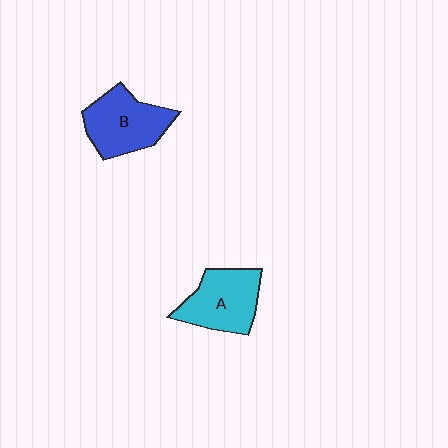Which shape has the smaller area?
Shape A (cyan).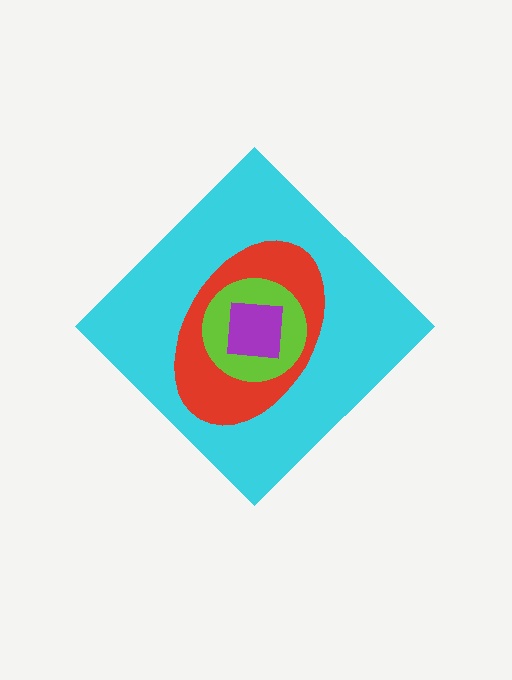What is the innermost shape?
The purple square.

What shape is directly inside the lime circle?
The purple square.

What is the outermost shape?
The cyan diamond.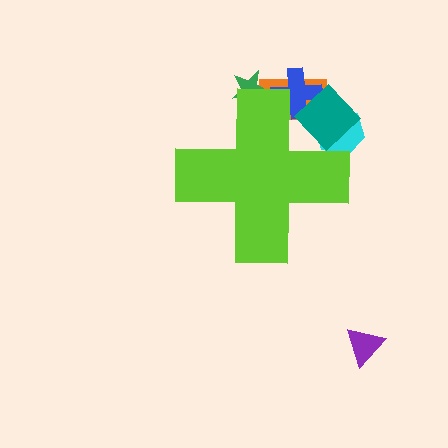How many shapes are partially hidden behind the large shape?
5 shapes are partially hidden.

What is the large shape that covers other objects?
A lime cross.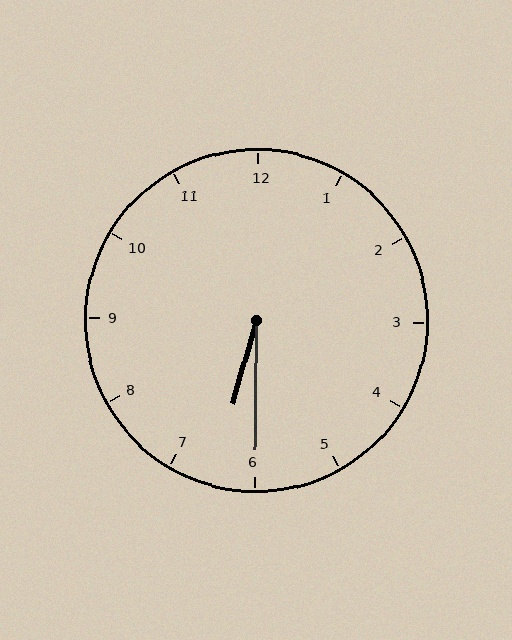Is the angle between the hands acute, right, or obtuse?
It is acute.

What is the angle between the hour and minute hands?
Approximately 15 degrees.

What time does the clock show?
6:30.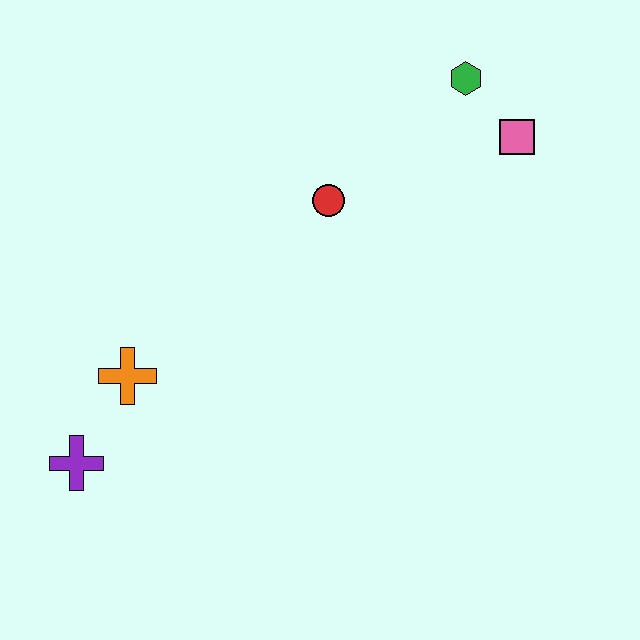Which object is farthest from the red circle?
The purple cross is farthest from the red circle.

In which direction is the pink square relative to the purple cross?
The pink square is to the right of the purple cross.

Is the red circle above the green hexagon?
No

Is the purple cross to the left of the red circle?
Yes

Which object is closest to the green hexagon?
The pink square is closest to the green hexagon.